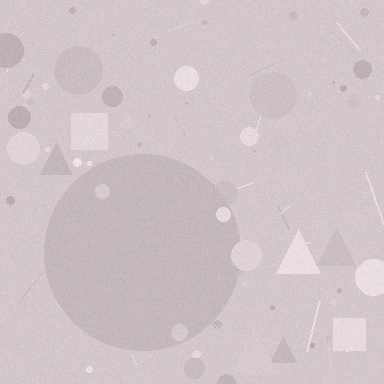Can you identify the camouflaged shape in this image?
The camouflaged shape is a circle.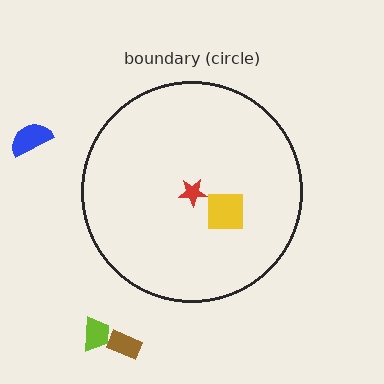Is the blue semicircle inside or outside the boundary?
Outside.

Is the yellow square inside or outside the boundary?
Inside.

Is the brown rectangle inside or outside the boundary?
Outside.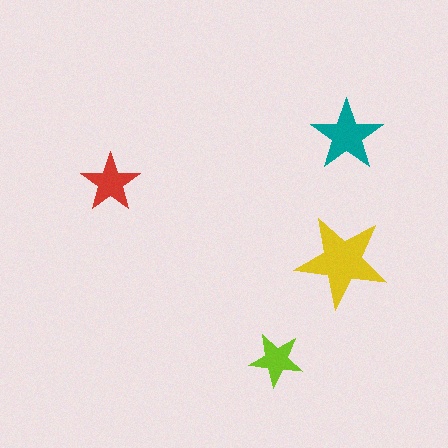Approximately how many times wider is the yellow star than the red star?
About 1.5 times wider.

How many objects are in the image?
There are 4 objects in the image.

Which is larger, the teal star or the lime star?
The teal one.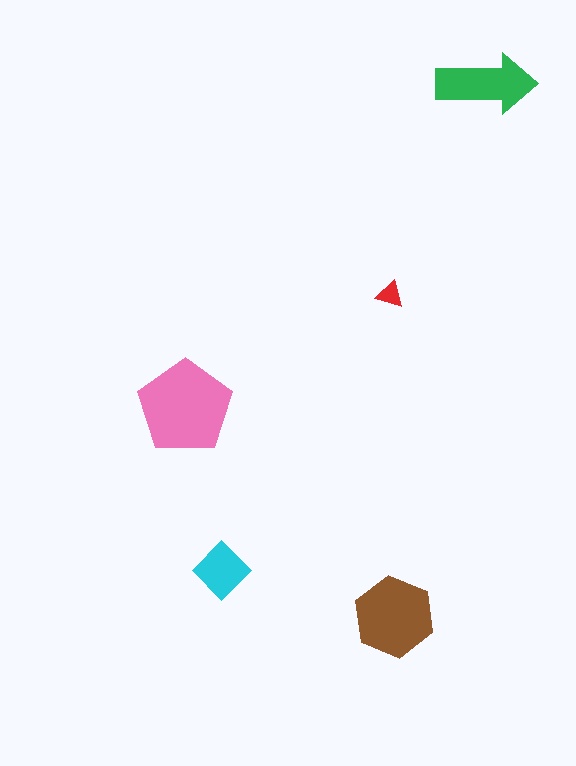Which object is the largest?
The pink pentagon.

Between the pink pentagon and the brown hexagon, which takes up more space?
The pink pentagon.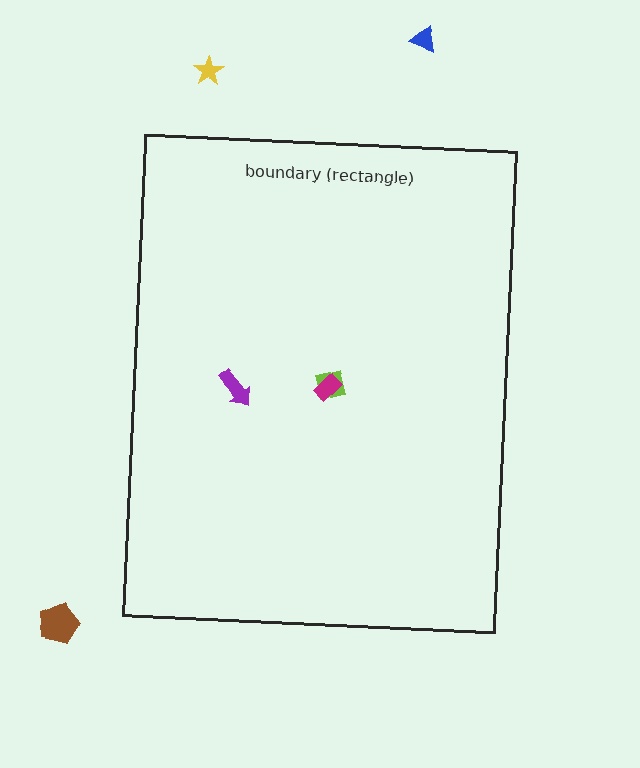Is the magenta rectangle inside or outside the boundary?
Inside.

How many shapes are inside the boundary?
3 inside, 3 outside.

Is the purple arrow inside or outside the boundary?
Inside.